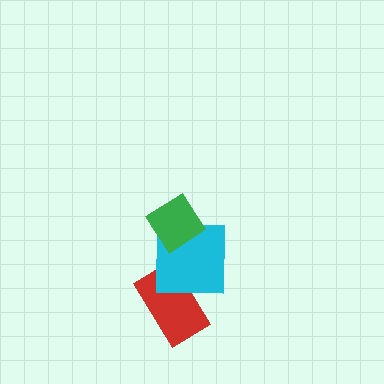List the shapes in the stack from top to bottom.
From top to bottom: the green diamond, the cyan square, the red rectangle.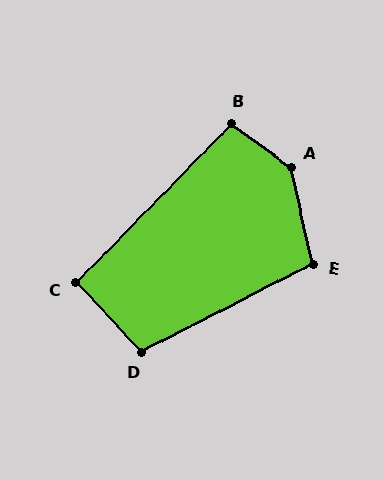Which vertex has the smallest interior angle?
C, at approximately 93 degrees.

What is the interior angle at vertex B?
Approximately 98 degrees (obtuse).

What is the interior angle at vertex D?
Approximately 106 degrees (obtuse).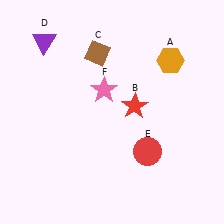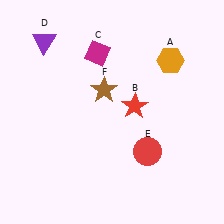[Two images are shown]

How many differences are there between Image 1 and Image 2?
There are 2 differences between the two images.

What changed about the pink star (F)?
In Image 1, F is pink. In Image 2, it changed to brown.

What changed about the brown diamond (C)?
In Image 1, C is brown. In Image 2, it changed to magenta.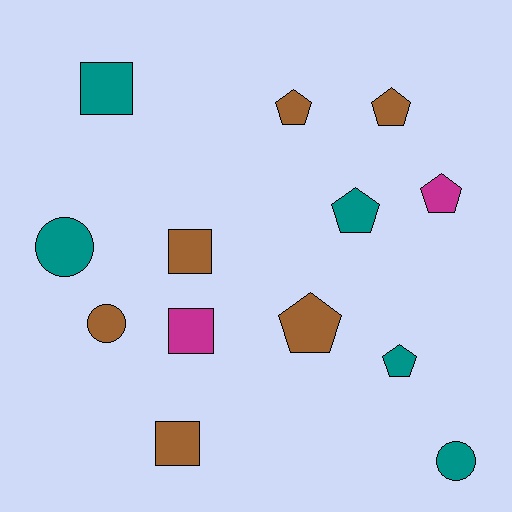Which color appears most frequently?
Brown, with 6 objects.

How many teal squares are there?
There is 1 teal square.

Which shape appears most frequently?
Pentagon, with 6 objects.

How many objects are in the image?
There are 13 objects.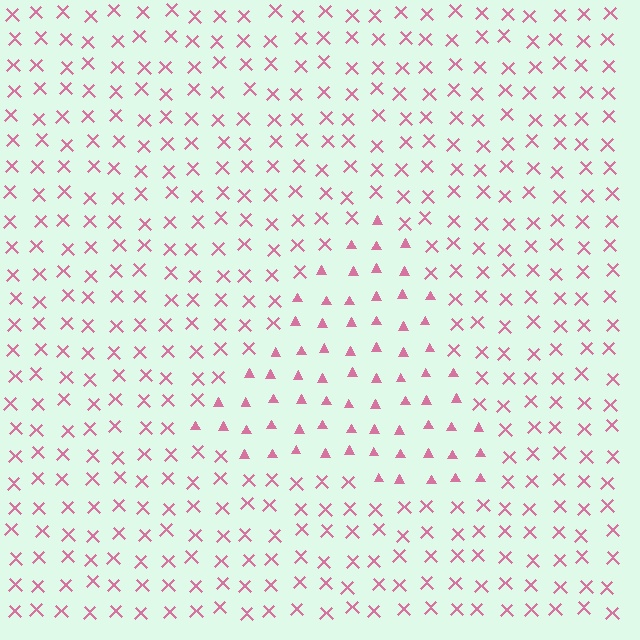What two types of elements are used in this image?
The image uses triangles inside the triangle region and X marks outside it.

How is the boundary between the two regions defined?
The boundary is defined by a change in element shape: triangles inside vs. X marks outside. All elements share the same color and spacing.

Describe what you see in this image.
The image is filled with small pink elements arranged in a uniform grid. A triangle-shaped region contains triangles, while the surrounding area contains X marks. The boundary is defined purely by the change in element shape.